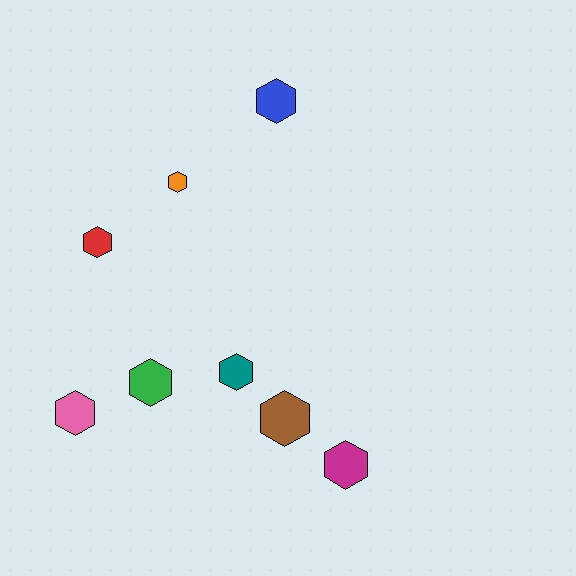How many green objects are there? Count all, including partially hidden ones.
There is 1 green object.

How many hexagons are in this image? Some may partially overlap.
There are 8 hexagons.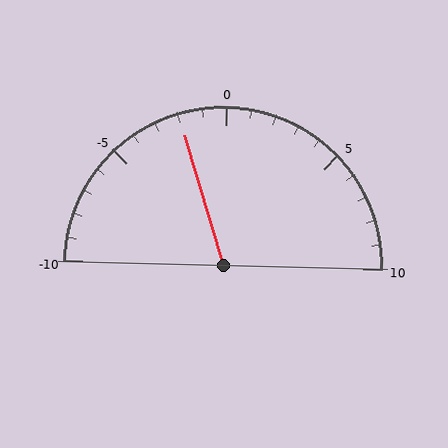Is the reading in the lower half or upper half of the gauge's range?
The reading is in the lower half of the range (-10 to 10).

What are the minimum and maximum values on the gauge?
The gauge ranges from -10 to 10.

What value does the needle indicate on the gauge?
The needle indicates approximately -2.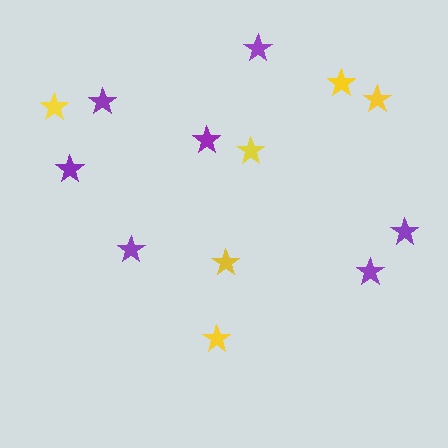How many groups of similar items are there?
There are 2 groups: one group of purple stars (7) and one group of yellow stars (6).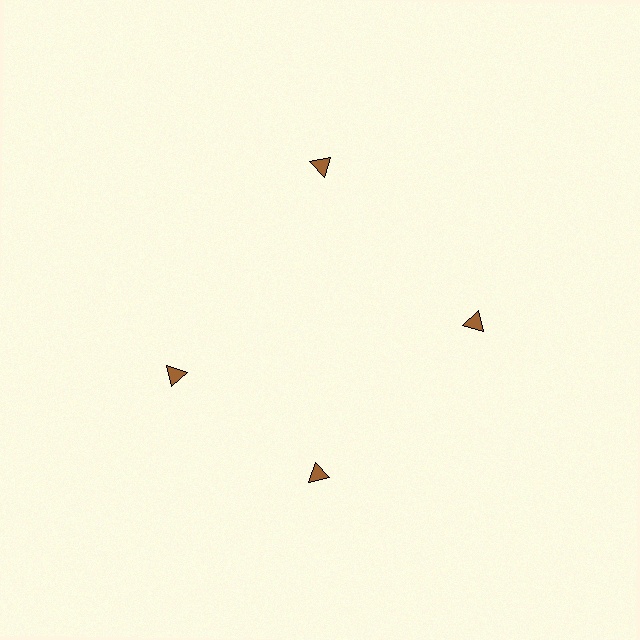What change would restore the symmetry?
The symmetry would be restored by rotating it back into even spacing with its neighbors so that all 4 triangles sit at equal angles and equal distance from the center.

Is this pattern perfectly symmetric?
No. The 4 brown triangles are arranged in a ring, but one element near the 9 o'clock position is rotated out of alignment along the ring, breaking the 4-fold rotational symmetry.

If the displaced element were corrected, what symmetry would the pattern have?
It would have 4-fold rotational symmetry — the pattern would map onto itself every 90 degrees.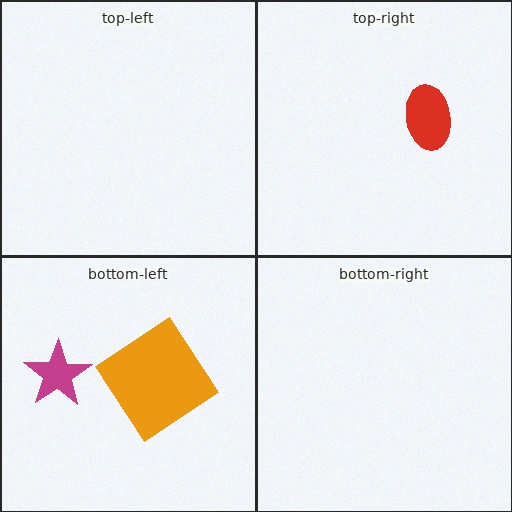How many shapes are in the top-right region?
1.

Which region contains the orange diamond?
The bottom-left region.